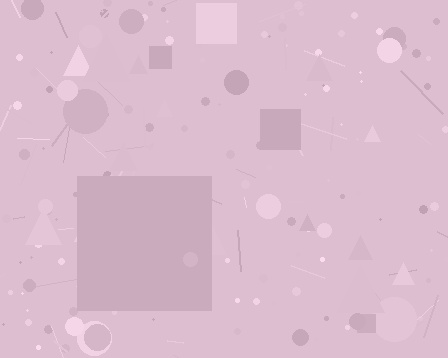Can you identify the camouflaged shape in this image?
The camouflaged shape is a square.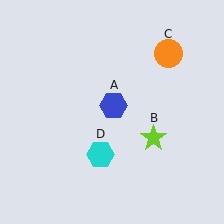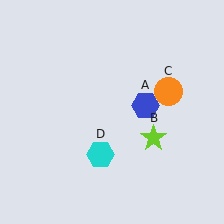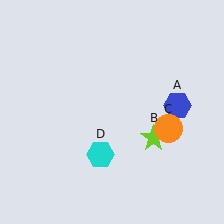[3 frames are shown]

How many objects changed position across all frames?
2 objects changed position: blue hexagon (object A), orange circle (object C).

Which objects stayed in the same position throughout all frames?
Lime star (object B) and cyan hexagon (object D) remained stationary.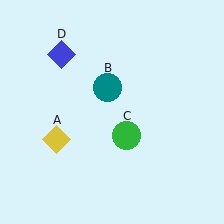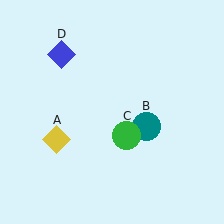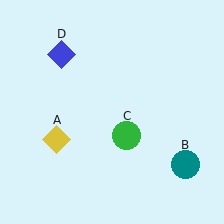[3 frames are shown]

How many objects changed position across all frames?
1 object changed position: teal circle (object B).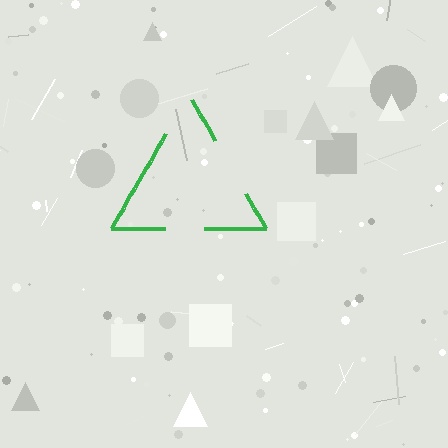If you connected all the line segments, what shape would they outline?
They would outline a triangle.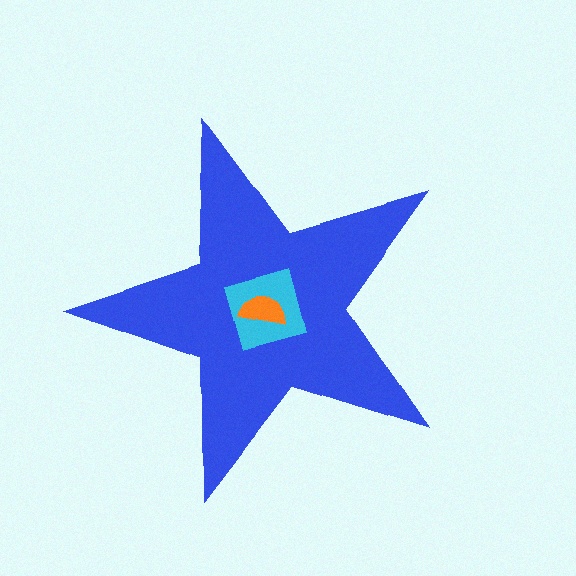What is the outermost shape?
The blue star.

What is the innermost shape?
The orange semicircle.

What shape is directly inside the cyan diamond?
The orange semicircle.